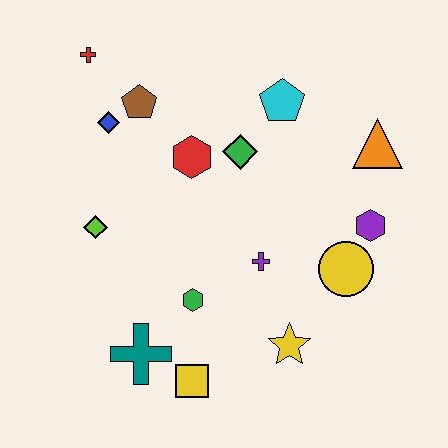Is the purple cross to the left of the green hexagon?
No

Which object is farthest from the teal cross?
The orange triangle is farthest from the teal cross.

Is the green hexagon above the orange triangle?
No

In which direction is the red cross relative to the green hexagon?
The red cross is above the green hexagon.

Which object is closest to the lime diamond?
The blue diamond is closest to the lime diamond.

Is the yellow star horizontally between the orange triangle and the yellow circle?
No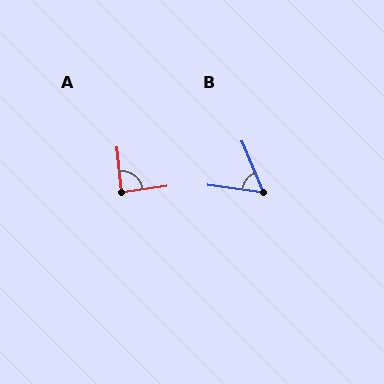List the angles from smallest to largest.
B (59°), A (88°).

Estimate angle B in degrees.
Approximately 59 degrees.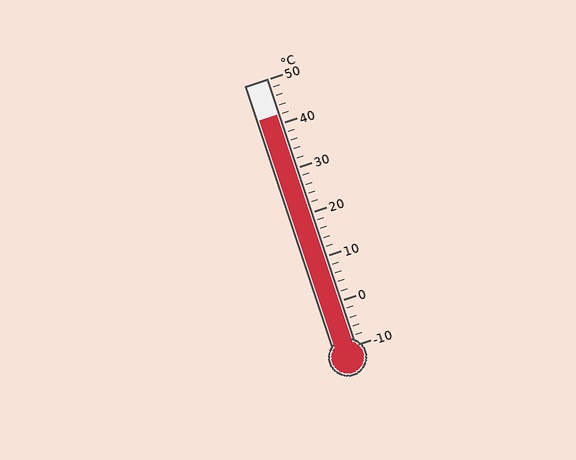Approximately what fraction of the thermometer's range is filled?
The thermometer is filled to approximately 85% of its range.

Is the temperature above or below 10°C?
The temperature is above 10°C.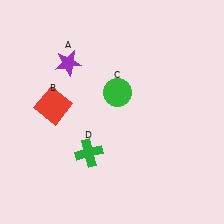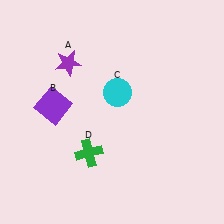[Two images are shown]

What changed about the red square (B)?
In Image 1, B is red. In Image 2, it changed to purple.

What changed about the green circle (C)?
In Image 1, C is green. In Image 2, it changed to cyan.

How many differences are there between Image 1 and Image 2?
There are 2 differences between the two images.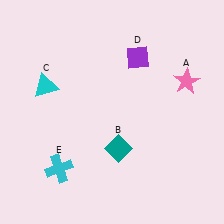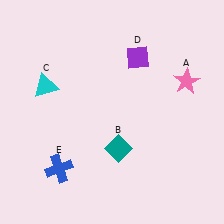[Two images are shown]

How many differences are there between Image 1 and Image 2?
There is 1 difference between the two images.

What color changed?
The cross (E) changed from cyan in Image 1 to blue in Image 2.